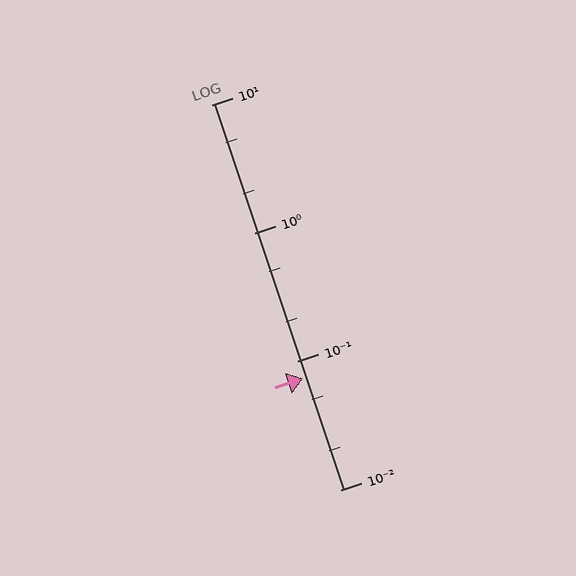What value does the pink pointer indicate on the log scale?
The pointer indicates approximately 0.074.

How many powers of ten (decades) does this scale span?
The scale spans 3 decades, from 0.01 to 10.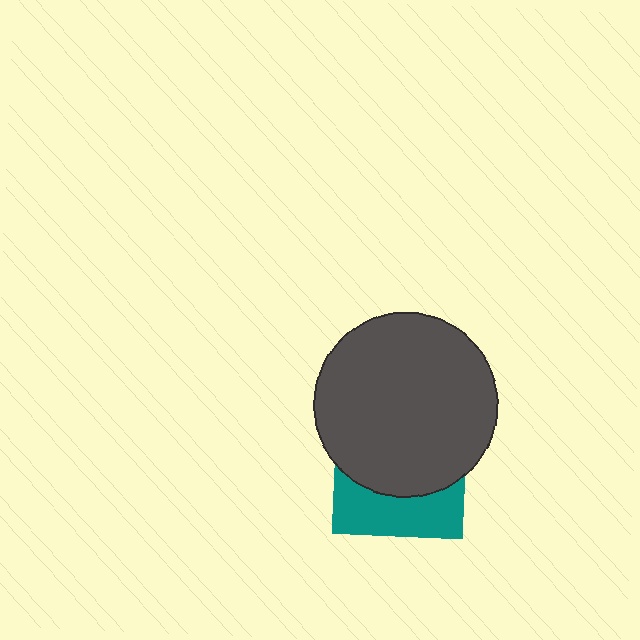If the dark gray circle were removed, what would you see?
You would see the complete teal square.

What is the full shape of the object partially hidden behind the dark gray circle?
The partially hidden object is a teal square.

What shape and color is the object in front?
The object in front is a dark gray circle.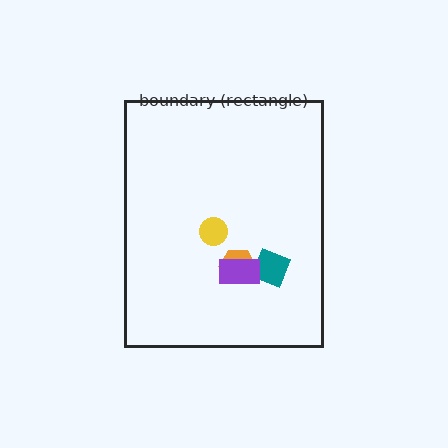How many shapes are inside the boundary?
4 inside, 0 outside.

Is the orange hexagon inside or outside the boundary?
Inside.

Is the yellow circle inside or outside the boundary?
Inside.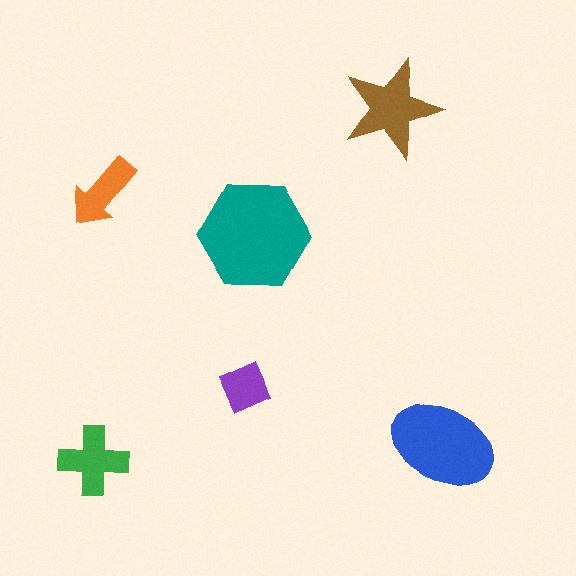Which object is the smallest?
The purple diamond.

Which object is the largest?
The teal hexagon.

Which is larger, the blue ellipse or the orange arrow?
The blue ellipse.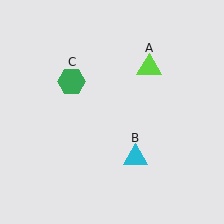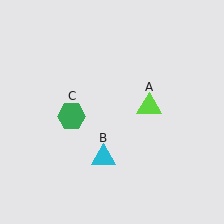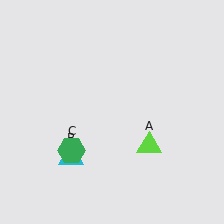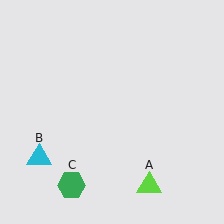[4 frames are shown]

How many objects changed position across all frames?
3 objects changed position: lime triangle (object A), cyan triangle (object B), green hexagon (object C).